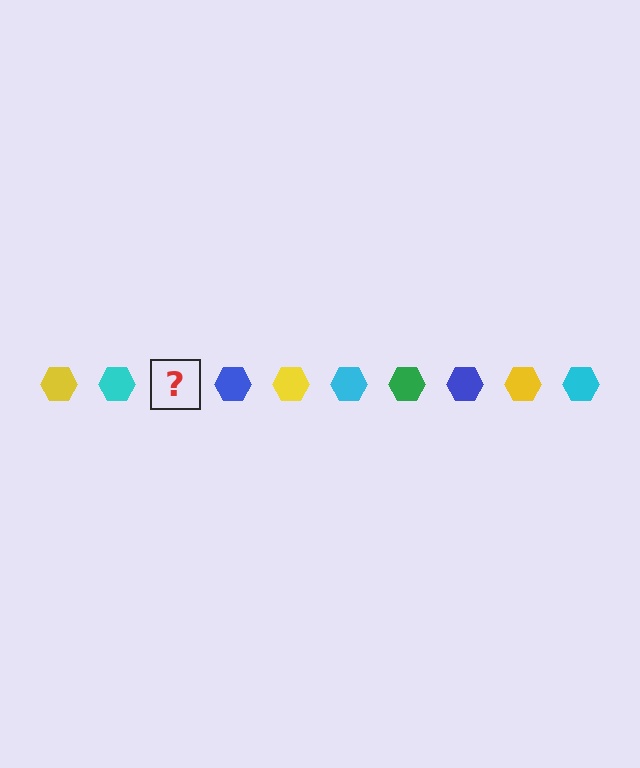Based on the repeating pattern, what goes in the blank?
The blank should be a green hexagon.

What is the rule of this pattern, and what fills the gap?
The rule is that the pattern cycles through yellow, cyan, green, blue hexagons. The gap should be filled with a green hexagon.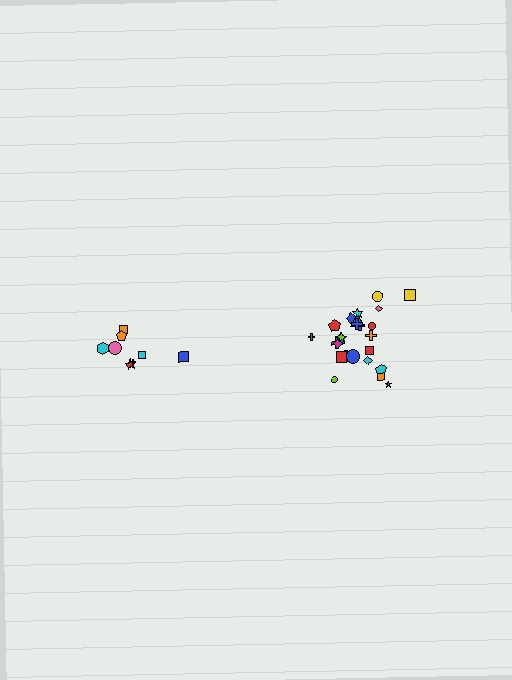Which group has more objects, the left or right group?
The right group.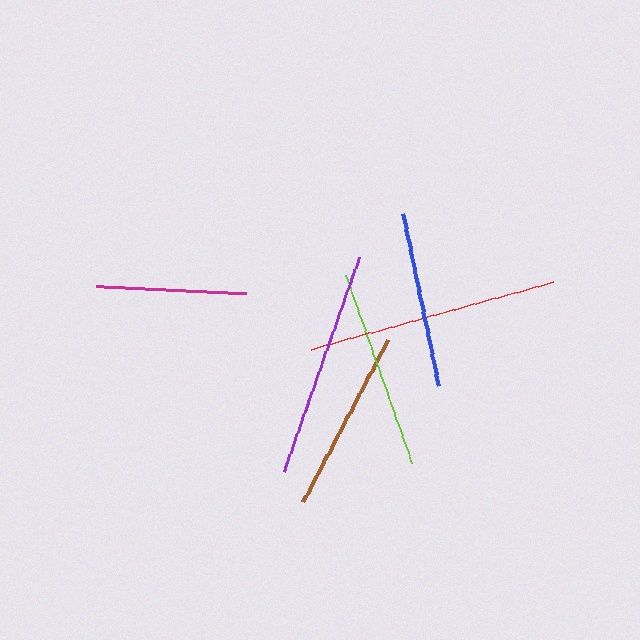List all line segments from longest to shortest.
From longest to shortest: red, purple, lime, brown, blue, magenta.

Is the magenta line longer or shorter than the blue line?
The blue line is longer than the magenta line.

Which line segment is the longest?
The red line is the longest at approximately 252 pixels.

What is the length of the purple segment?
The purple segment is approximately 228 pixels long.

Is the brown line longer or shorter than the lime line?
The lime line is longer than the brown line.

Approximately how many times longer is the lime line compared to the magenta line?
The lime line is approximately 1.3 times the length of the magenta line.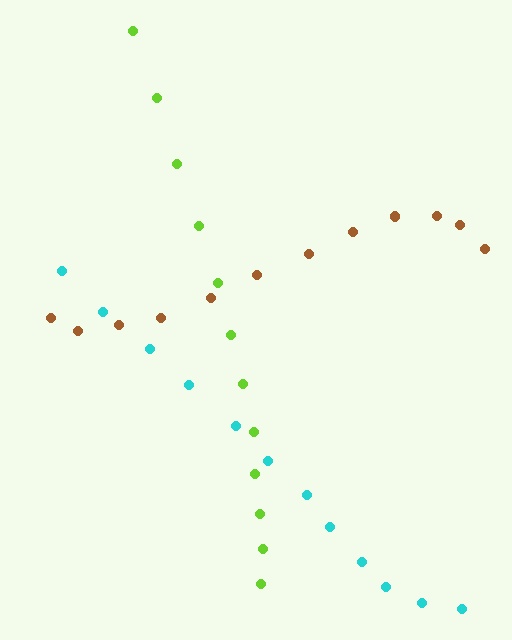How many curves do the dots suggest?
There are 3 distinct paths.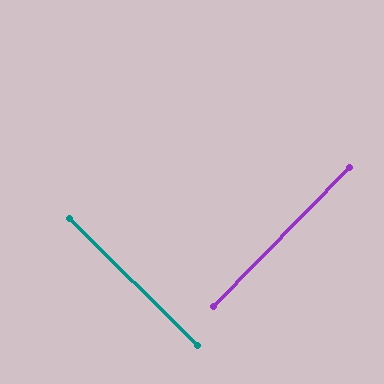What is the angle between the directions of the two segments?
Approximately 89 degrees.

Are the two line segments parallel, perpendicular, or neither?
Perpendicular — they meet at approximately 89°.